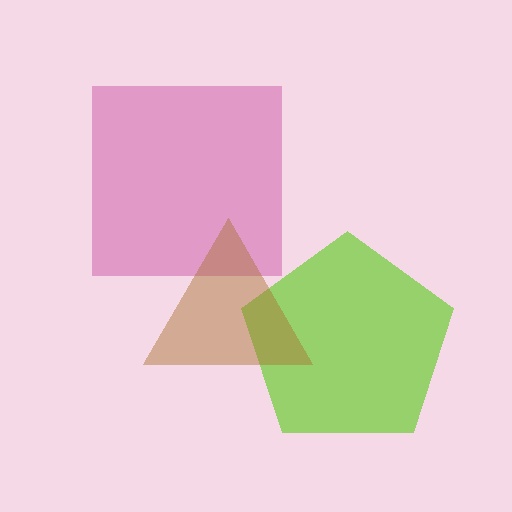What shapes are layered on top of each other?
The layered shapes are: a magenta square, a lime pentagon, a brown triangle.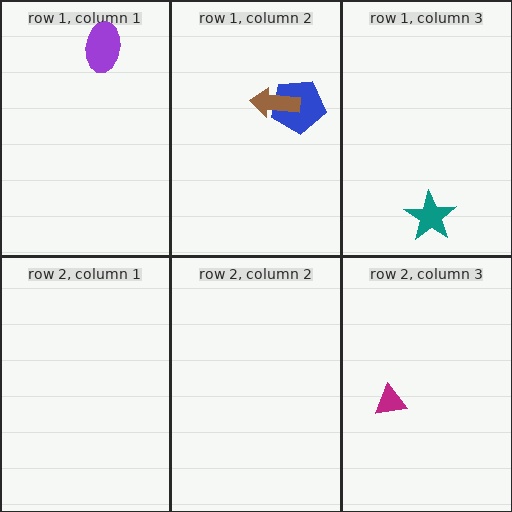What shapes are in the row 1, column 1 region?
The purple ellipse.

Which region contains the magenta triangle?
The row 2, column 3 region.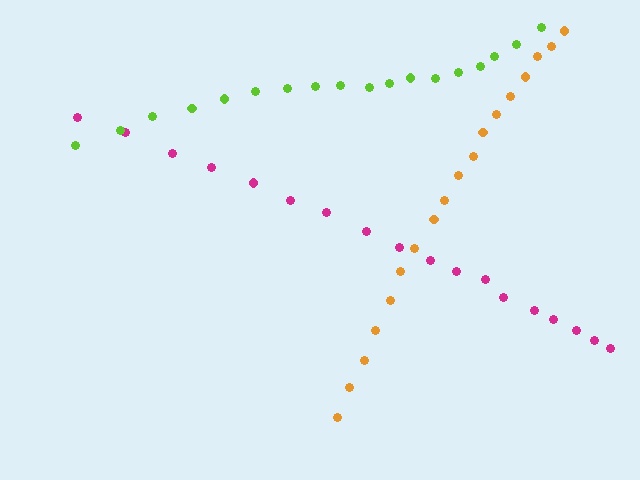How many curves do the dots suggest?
There are 3 distinct paths.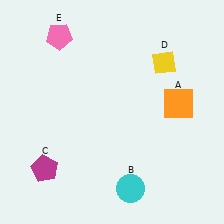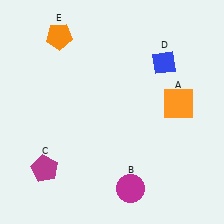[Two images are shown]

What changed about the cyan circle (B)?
In Image 1, B is cyan. In Image 2, it changed to magenta.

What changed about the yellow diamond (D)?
In Image 1, D is yellow. In Image 2, it changed to blue.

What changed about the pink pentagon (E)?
In Image 1, E is pink. In Image 2, it changed to orange.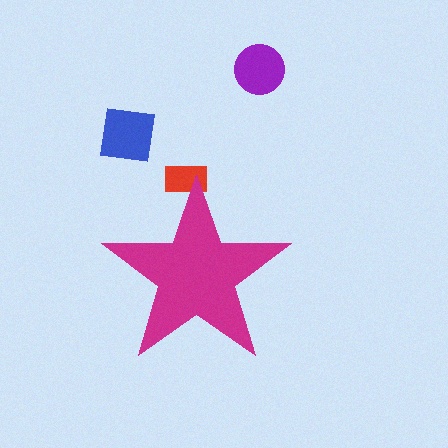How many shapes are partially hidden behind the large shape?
1 shape is partially hidden.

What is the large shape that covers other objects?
A magenta star.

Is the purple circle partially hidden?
No, the purple circle is fully visible.